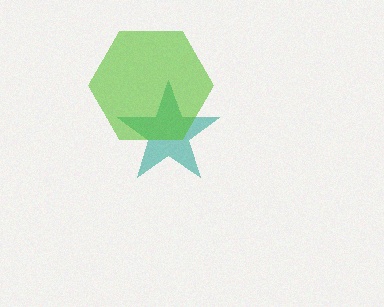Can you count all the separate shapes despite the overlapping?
Yes, there are 2 separate shapes.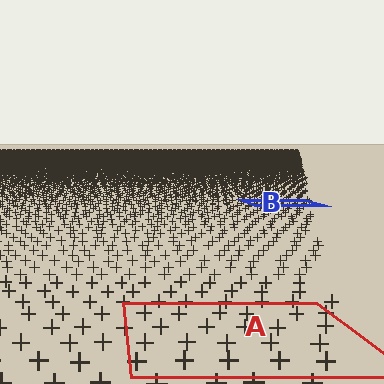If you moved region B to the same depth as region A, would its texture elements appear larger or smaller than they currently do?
They would appear larger. At a closer depth, the same texture elements are projected at a bigger on-screen size.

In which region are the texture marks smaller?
The texture marks are smaller in region B, because it is farther away.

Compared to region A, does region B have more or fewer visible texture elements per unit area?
Region B has more texture elements per unit area — they are packed more densely because it is farther away.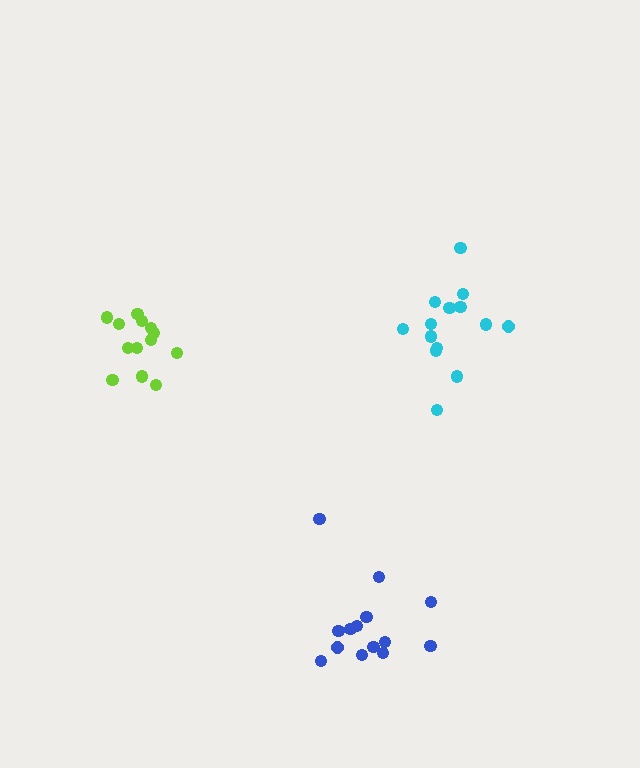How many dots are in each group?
Group 1: 14 dots, Group 2: 13 dots, Group 3: 14 dots (41 total).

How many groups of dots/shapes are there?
There are 3 groups.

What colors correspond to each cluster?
The clusters are colored: cyan, lime, blue.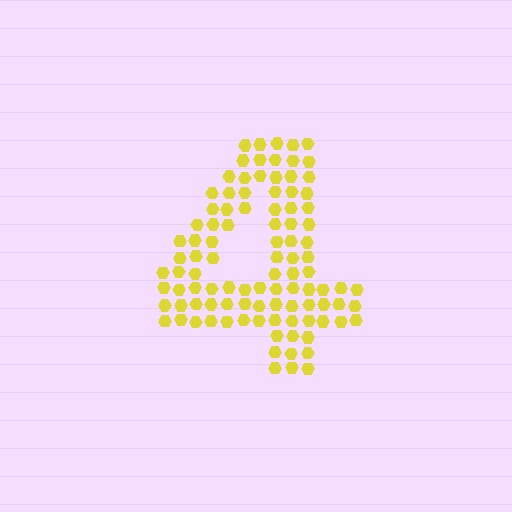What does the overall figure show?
The overall figure shows the digit 4.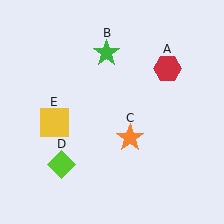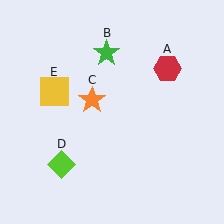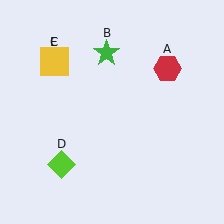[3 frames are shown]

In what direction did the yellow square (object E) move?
The yellow square (object E) moved up.